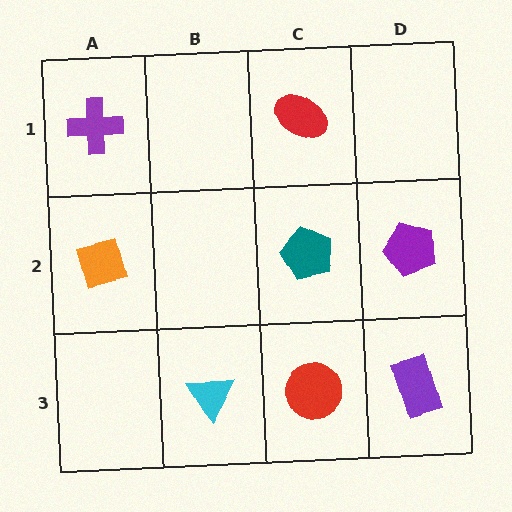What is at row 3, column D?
A purple rectangle.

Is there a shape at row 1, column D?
No, that cell is empty.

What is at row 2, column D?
A purple pentagon.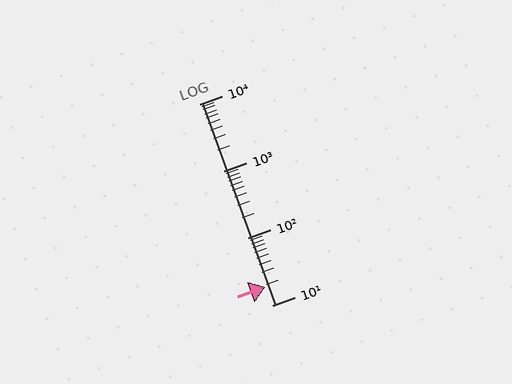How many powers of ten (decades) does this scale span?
The scale spans 3 decades, from 10 to 10000.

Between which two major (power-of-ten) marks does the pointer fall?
The pointer is between 10 and 100.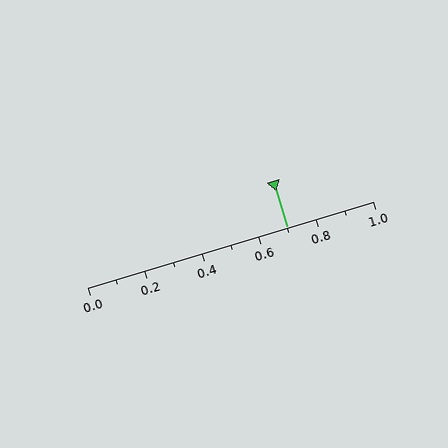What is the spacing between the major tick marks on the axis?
The major ticks are spaced 0.2 apart.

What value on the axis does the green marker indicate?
The marker indicates approximately 0.7.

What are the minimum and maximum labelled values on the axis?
The axis runs from 0.0 to 1.0.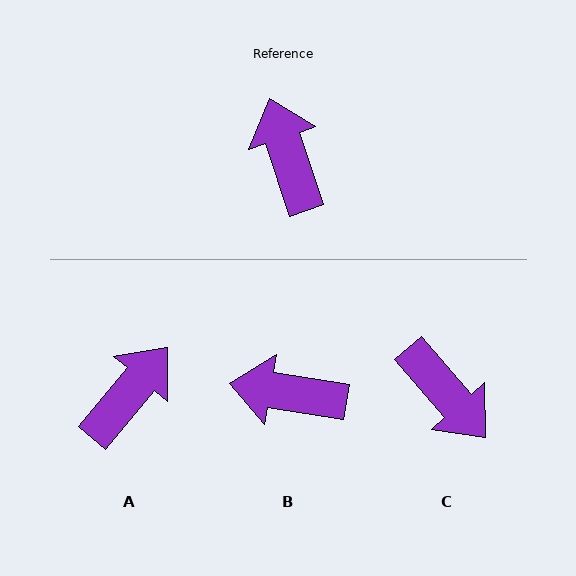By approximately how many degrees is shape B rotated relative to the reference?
Approximately 62 degrees counter-clockwise.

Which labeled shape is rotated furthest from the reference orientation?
C, about 157 degrees away.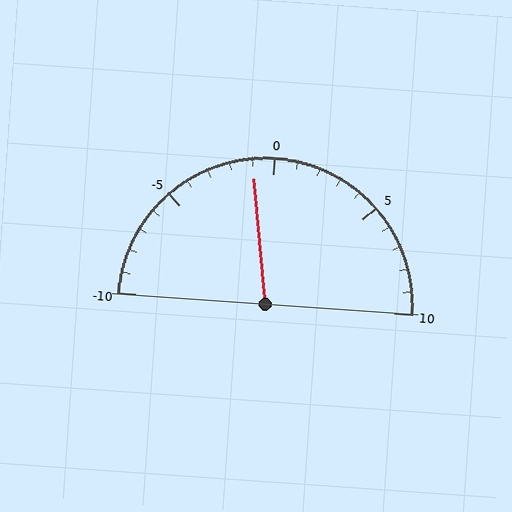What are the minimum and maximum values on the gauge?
The gauge ranges from -10 to 10.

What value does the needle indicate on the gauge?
The needle indicates approximately -1.